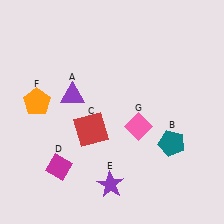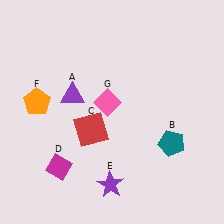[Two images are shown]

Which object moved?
The pink diamond (G) moved left.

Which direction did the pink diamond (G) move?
The pink diamond (G) moved left.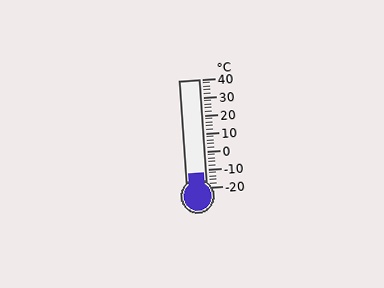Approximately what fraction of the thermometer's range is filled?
The thermometer is filled to approximately 15% of its range.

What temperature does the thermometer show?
The thermometer shows approximately -12°C.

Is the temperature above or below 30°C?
The temperature is below 30°C.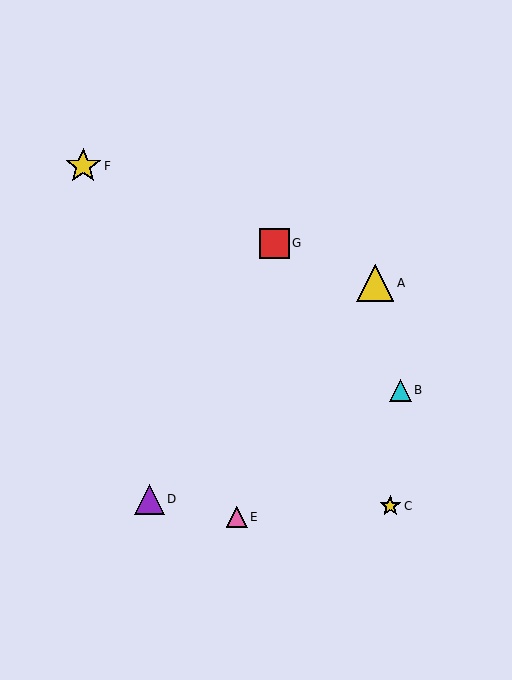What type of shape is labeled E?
Shape E is a pink triangle.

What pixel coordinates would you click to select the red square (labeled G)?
Click at (274, 243) to select the red square G.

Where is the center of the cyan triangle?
The center of the cyan triangle is at (401, 390).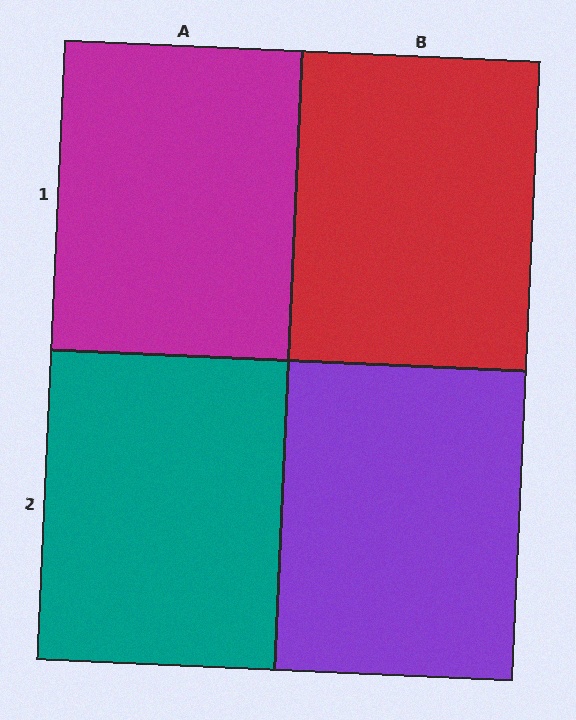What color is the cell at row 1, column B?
Red.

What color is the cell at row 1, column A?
Magenta.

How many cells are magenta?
1 cell is magenta.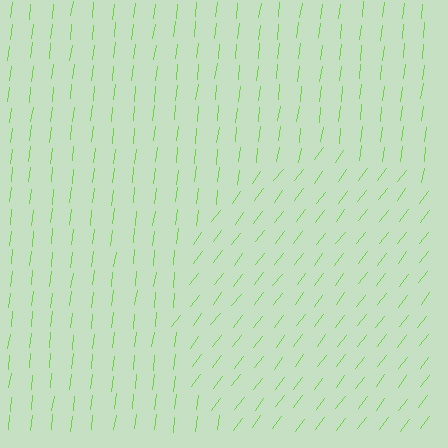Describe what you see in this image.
The image is filled with small lime line segments. A circle region in the image has lines oriented differently from the surrounding lines, creating a visible texture boundary.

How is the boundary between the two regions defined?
The boundary is defined purely by a change in line orientation (approximately 30 degrees difference). All lines are the same color and thickness.